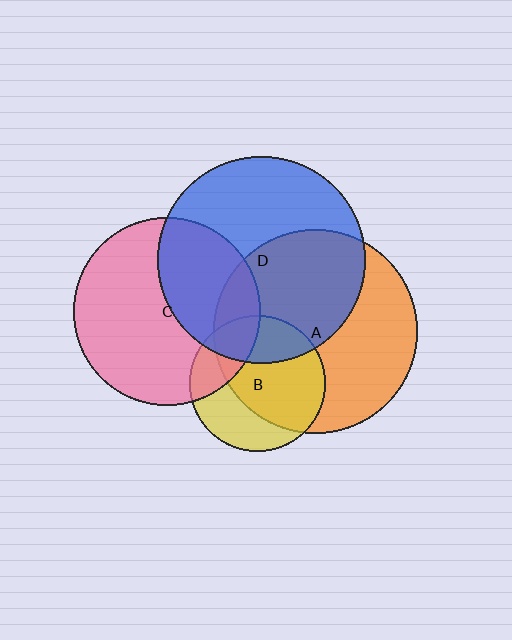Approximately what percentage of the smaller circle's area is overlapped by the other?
Approximately 25%.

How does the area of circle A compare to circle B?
Approximately 2.2 times.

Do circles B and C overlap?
Yes.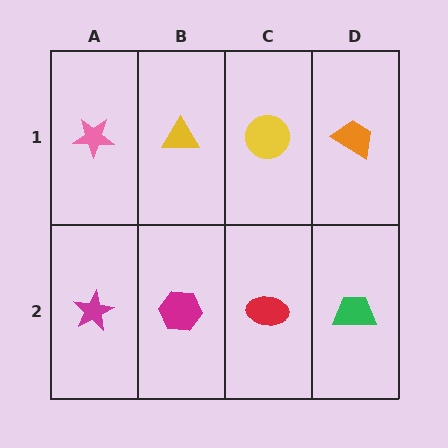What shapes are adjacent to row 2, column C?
A yellow circle (row 1, column C), a magenta hexagon (row 2, column B), a green trapezoid (row 2, column D).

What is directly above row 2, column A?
A pink star.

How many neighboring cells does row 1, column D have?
2.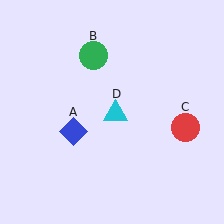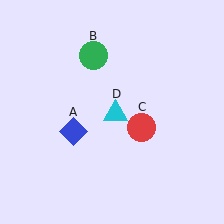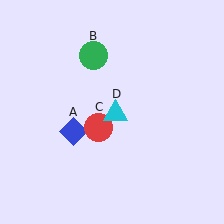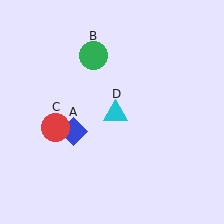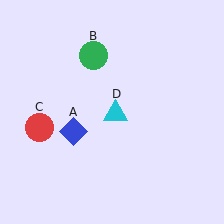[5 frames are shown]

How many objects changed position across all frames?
1 object changed position: red circle (object C).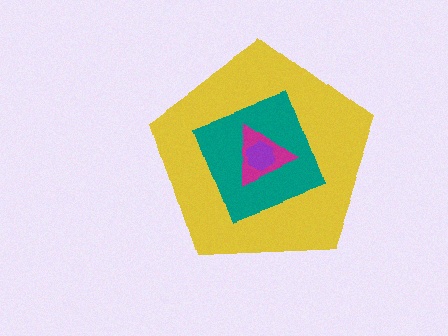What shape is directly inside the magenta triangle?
The purple hexagon.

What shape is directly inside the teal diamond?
The magenta triangle.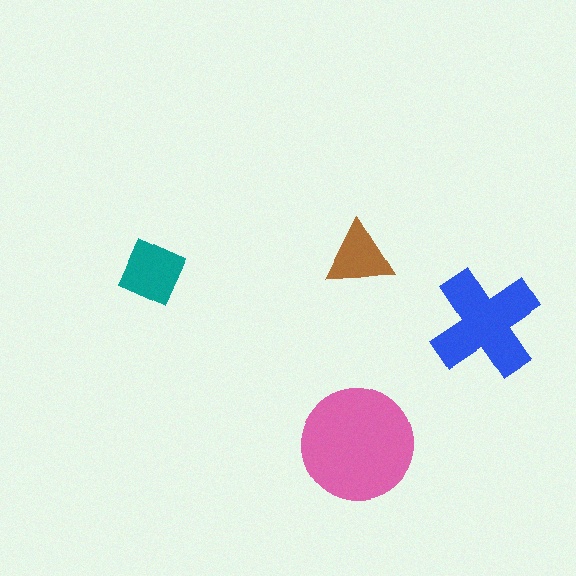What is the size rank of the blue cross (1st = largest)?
2nd.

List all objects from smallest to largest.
The brown triangle, the teal diamond, the blue cross, the pink circle.